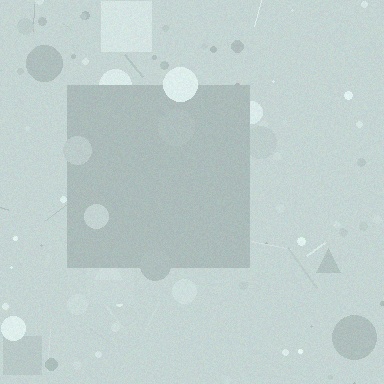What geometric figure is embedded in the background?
A square is embedded in the background.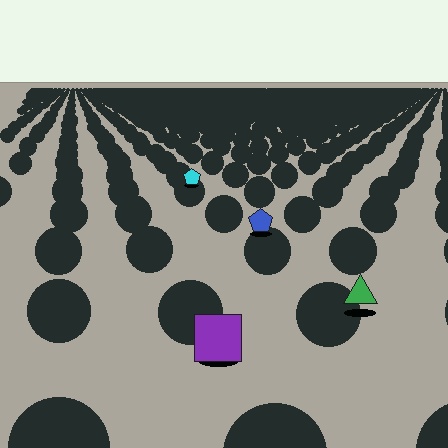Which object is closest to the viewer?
The purple square is closest. The texture marks near it are larger and more spread out.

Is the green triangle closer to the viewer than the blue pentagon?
Yes. The green triangle is closer — you can tell from the texture gradient: the ground texture is coarser near it.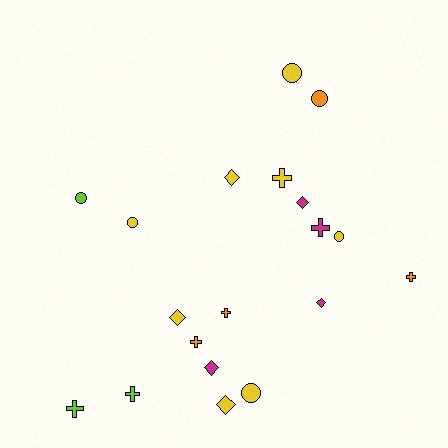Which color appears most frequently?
Yellow, with 8 objects.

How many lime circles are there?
There is 1 lime circle.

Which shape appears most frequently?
Cross, with 7 objects.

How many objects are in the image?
There are 19 objects.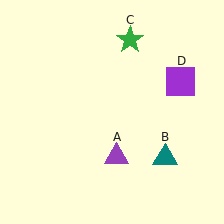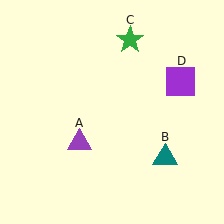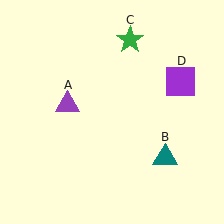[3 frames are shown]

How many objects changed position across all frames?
1 object changed position: purple triangle (object A).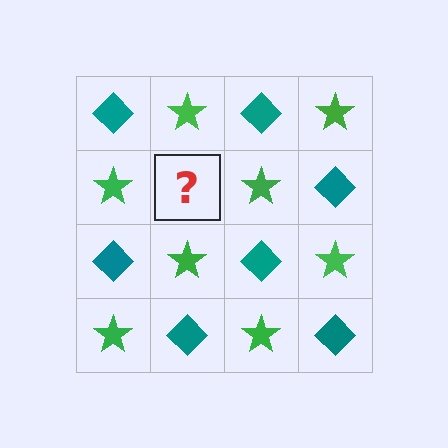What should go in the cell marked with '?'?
The missing cell should contain a teal diamond.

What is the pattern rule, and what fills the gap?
The rule is that it alternates teal diamond and green star in a checkerboard pattern. The gap should be filled with a teal diamond.